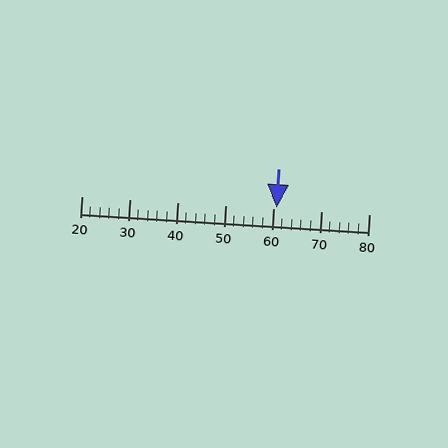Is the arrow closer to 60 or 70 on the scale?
The arrow is closer to 60.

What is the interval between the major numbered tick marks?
The major tick marks are spaced 10 units apart.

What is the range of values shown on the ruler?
The ruler shows values from 20 to 80.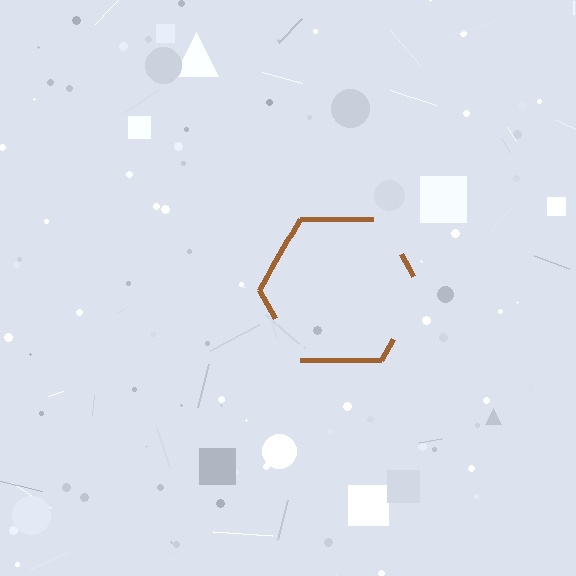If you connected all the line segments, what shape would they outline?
They would outline a hexagon.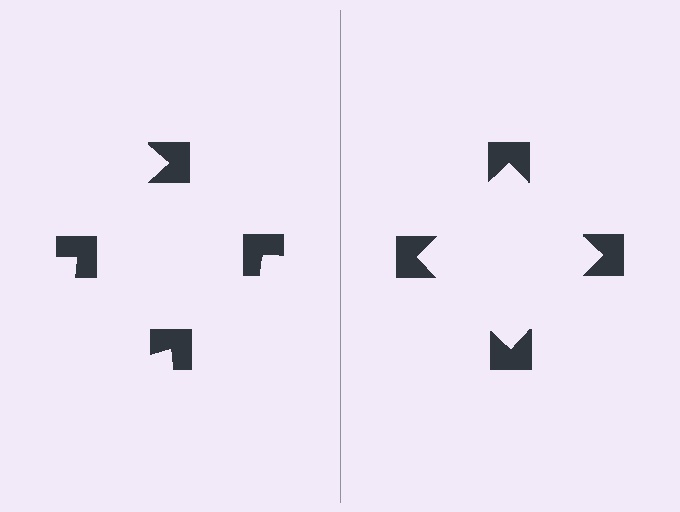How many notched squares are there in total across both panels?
8 — 4 on each side.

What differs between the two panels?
The notched squares are positioned identically on both sides; only the wedge orientations differ. On the right they align to a square; on the left they are misaligned.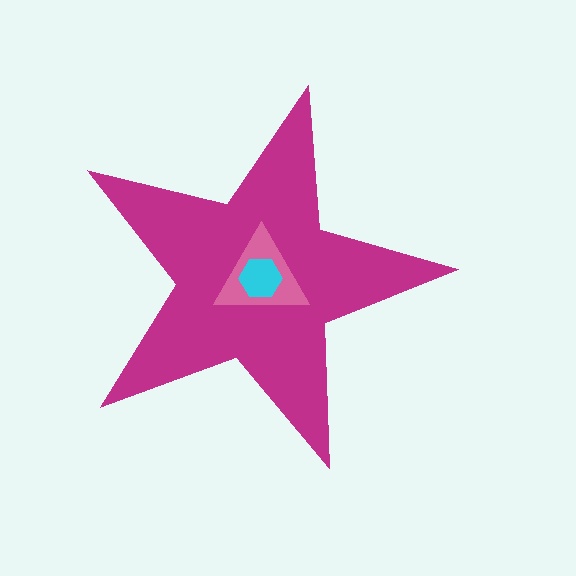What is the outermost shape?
The magenta star.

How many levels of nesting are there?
3.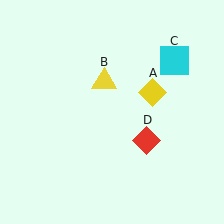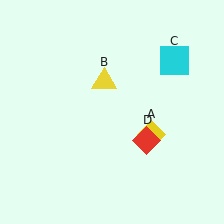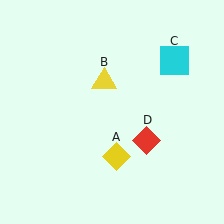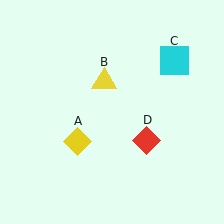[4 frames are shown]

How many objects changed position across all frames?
1 object changed position: yellow diamond (object A).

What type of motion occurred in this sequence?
The yellow diamond (object A) rotated clockwise around the center of the scene.